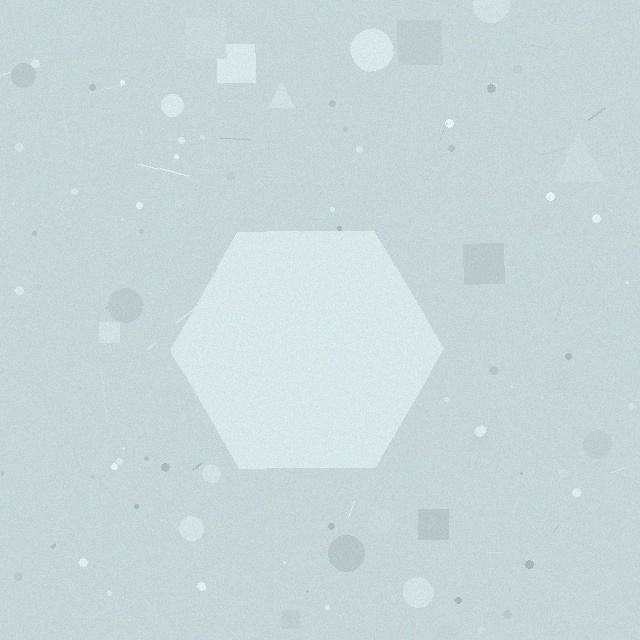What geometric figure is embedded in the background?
A hexagon is embedded in the background.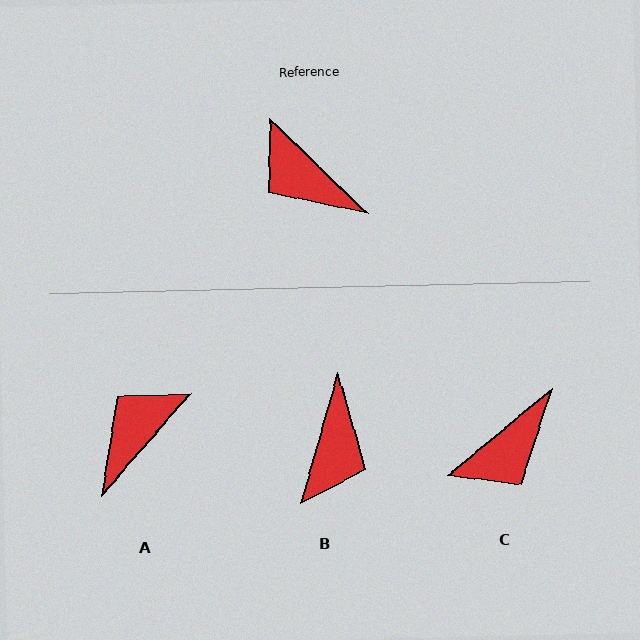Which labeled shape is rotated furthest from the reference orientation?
B, about 118 degrees away.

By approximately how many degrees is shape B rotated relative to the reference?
Approximately 118 degrees counter-clockwise.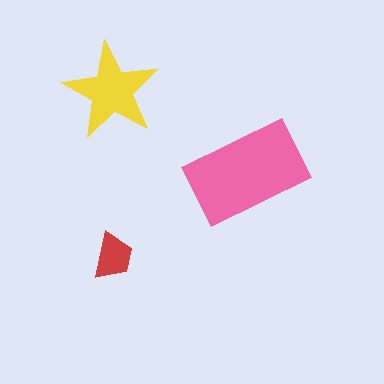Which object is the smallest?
The red trapezoid.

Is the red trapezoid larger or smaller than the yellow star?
Smaller.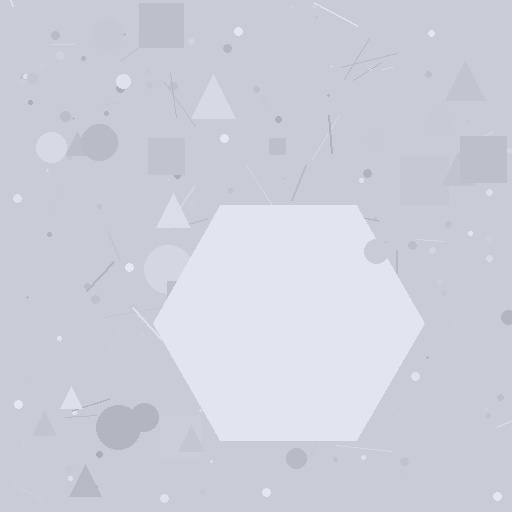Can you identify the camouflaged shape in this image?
The camouflaged shape is a hexagon.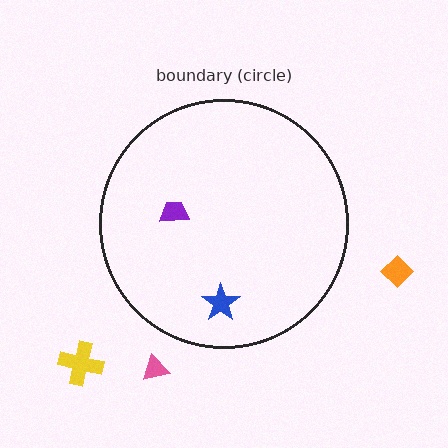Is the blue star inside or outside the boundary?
Inside.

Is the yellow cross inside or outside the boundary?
Outside.